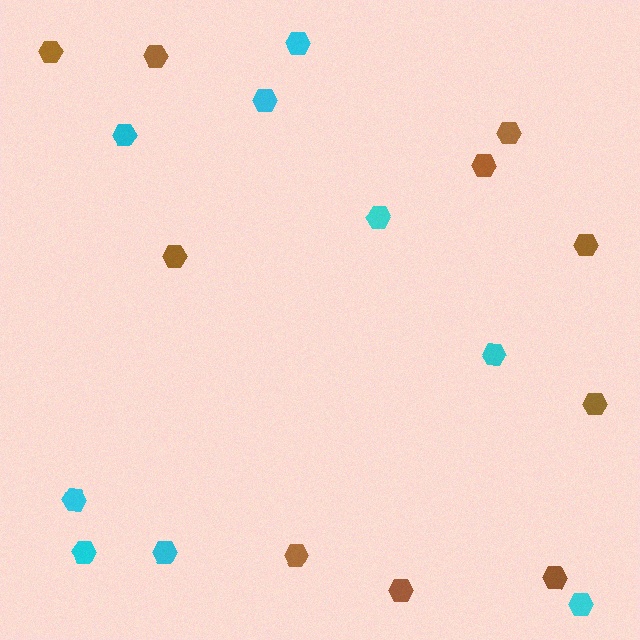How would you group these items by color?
There are 2 groups: one group of cyan hexagons (9) and one group of brown hexagons (10).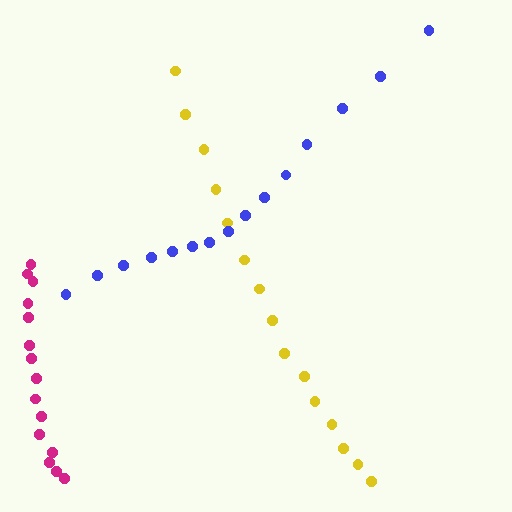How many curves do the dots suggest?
There are 3 distinct paths.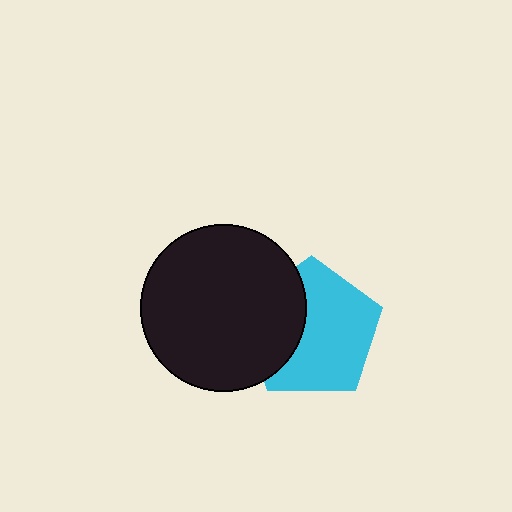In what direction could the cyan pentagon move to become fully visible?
The cyan pentagon could move right. That would shift it out from behind the black circle entirely.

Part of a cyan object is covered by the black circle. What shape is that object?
It is a pentagon.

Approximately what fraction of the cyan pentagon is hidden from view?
Roughly 34% of the cyan pentagon is hidden behind the black circle.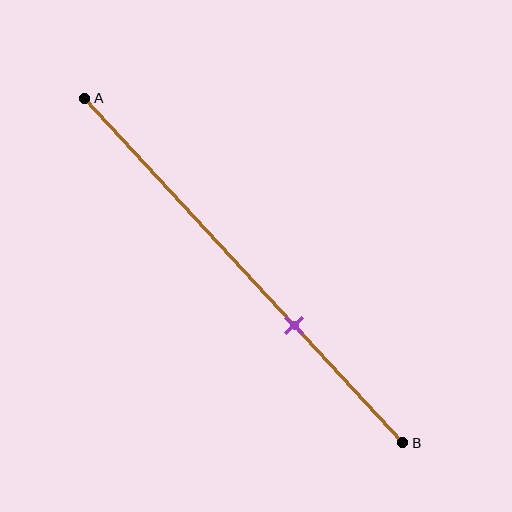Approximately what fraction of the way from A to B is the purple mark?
The purple mark is approximately 65% of the way from A to B.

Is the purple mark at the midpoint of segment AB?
No, the mark is at about 65% from A, not at the 50% midpoint.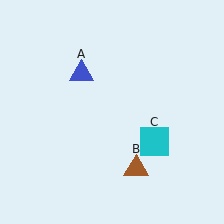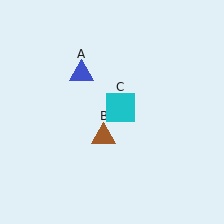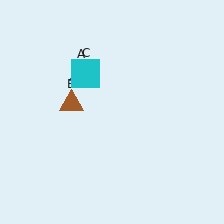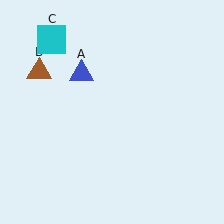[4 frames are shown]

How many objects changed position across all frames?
2 objects changed position: brown triangle (object B), cyan square (object C).